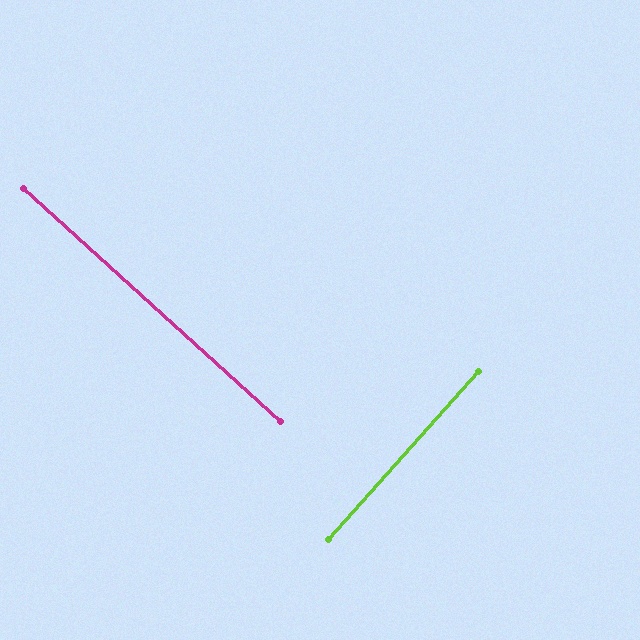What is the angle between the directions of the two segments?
Approximately 90 degrees.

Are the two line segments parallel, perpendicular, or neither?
Perpendicular — they meet at approximately 90°.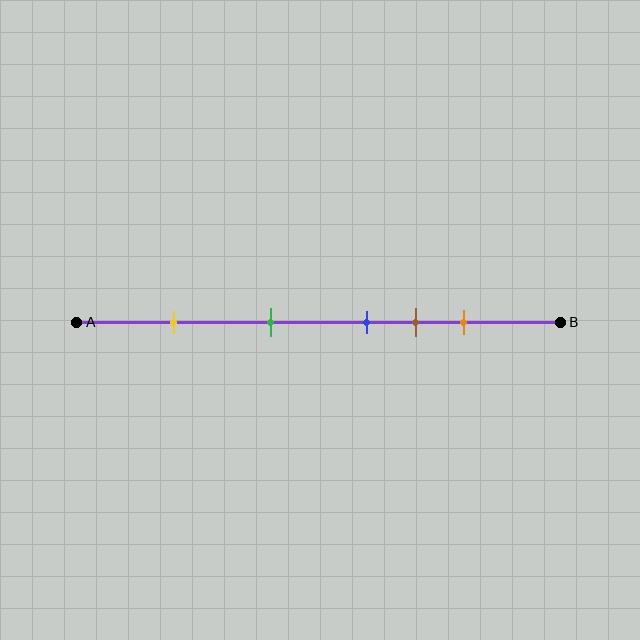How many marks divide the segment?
There are 5 marks dividing the segment.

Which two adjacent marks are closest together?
The blue and brown marks are the closest adjacent pair.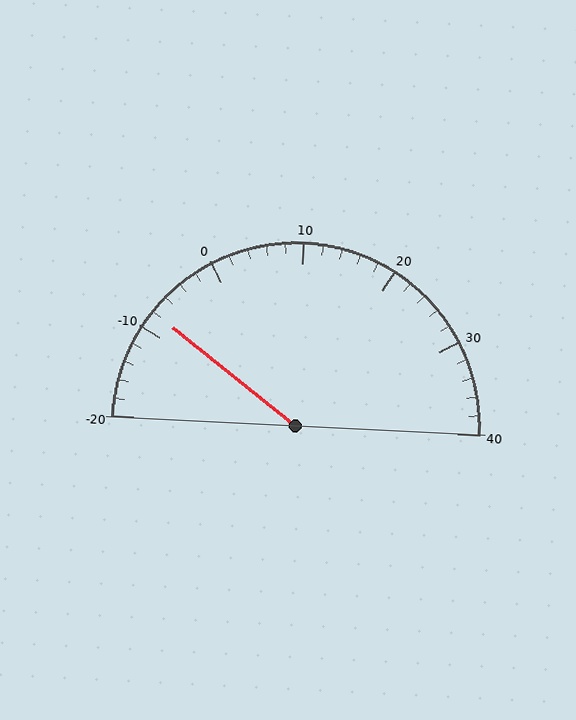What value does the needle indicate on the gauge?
The needle indicates approximately -8.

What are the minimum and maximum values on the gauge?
The gauge ranges from -20 to 40.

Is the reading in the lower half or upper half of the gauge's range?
The reading is in the lower half of the range (-20 to 40).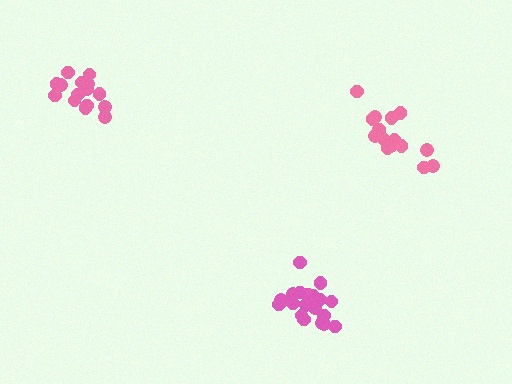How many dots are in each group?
Group 1: 19 dots, Group 2: 15 dots, Group 3: 15 dots (49 total).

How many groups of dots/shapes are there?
There are 3 groups.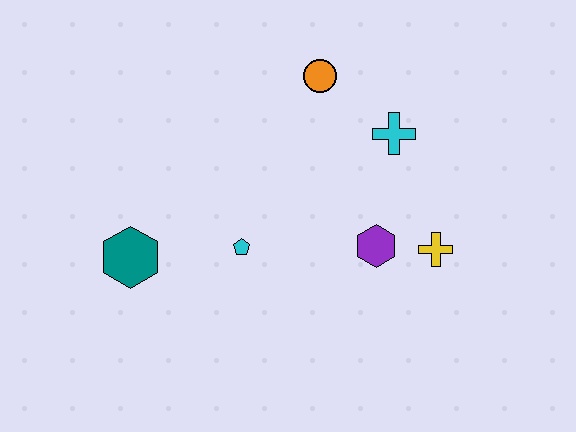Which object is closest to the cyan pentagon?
The teal hexagon is closest to the cyan pentagon.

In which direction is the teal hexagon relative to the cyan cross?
The teal hexagon is to the left of the cyan cross.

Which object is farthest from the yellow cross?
The teal hexagon is farthest from the yellow cross.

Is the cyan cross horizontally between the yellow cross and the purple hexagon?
Yes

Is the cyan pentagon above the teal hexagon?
Yes